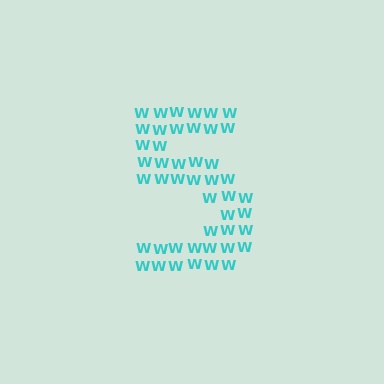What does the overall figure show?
The overall figure shows the digit 5.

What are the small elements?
The small elements are letter W's.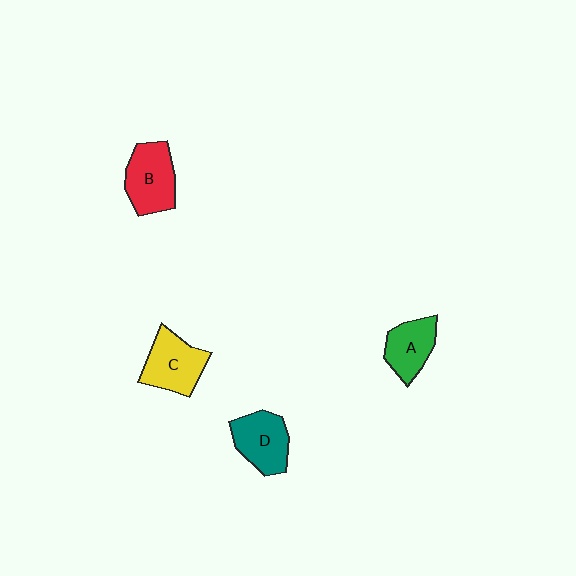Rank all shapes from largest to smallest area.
From largest to smallest: B (red), C (yellow), D (teal), A (green).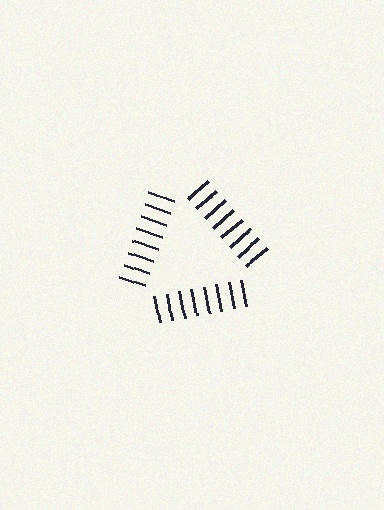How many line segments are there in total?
24 — 8 along each of the 3 edges.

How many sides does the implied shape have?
3 sides — the line-ends trace a triangle.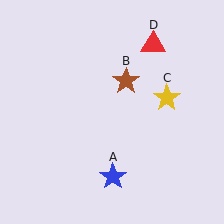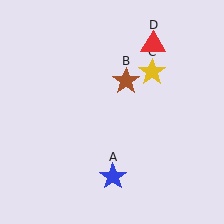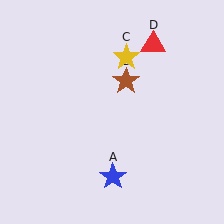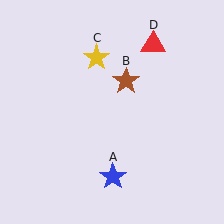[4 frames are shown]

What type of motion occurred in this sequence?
The yellow star (object C) rotated counterclockwise around the center of the scene.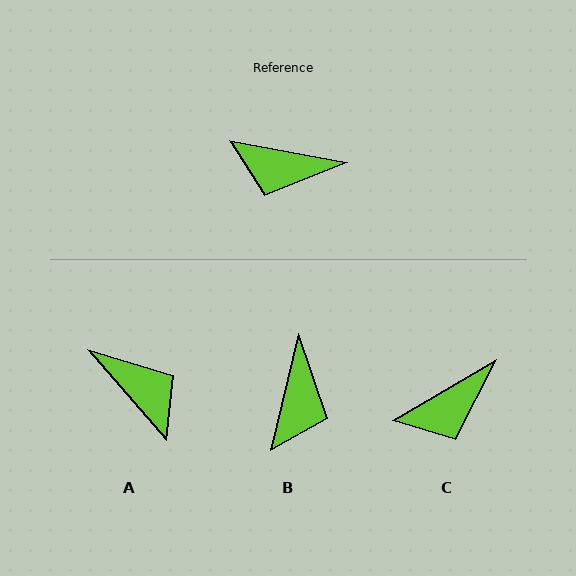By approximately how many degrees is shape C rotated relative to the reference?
Approximately 41 degrees counter-clockwise.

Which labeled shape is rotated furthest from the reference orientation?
A, about 142 degrees away.